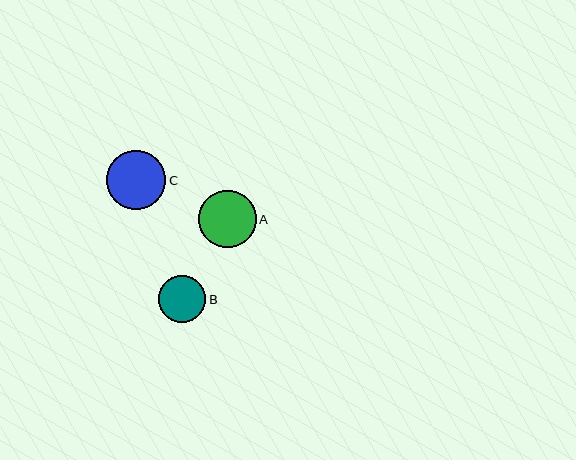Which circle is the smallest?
Circle B is the smallest with a size of approximately 47 pixels.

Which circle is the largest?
Circle C is the largest with a size of approximately 59 pixels.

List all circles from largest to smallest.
From largest to smallest: C, A, B.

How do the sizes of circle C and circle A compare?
Circle C and circle A are approximately the same size.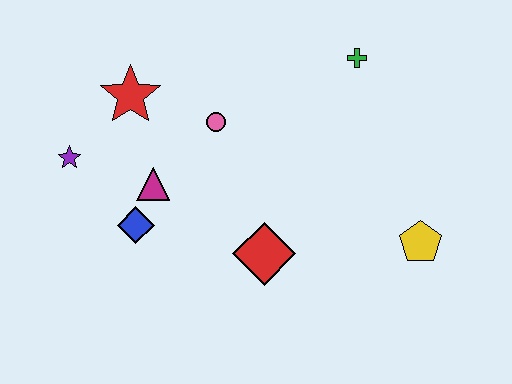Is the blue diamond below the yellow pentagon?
No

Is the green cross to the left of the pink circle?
No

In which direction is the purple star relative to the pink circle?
The purple star is to the left of the pink circle.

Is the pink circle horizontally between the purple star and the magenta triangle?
No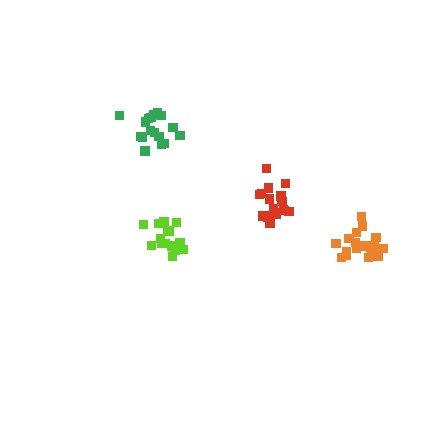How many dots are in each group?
Group 1: 18 dots, Group 2: 16 dots, Group 3: 18 dots, Group 4: 19 dots (71 total).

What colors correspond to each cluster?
The clusters are colored: red, lime, green, orange.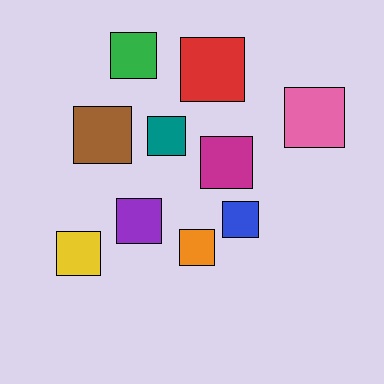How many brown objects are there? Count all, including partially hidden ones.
There is 1 brown object.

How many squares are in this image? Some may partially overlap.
There are 10 squares.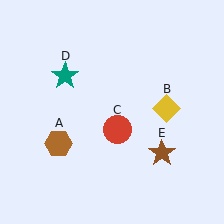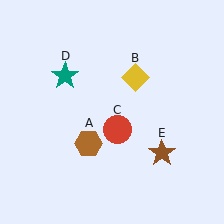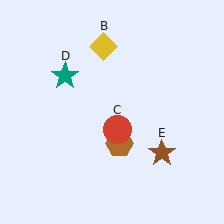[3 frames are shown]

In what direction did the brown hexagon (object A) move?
The brown hexagon (object A) moved right.